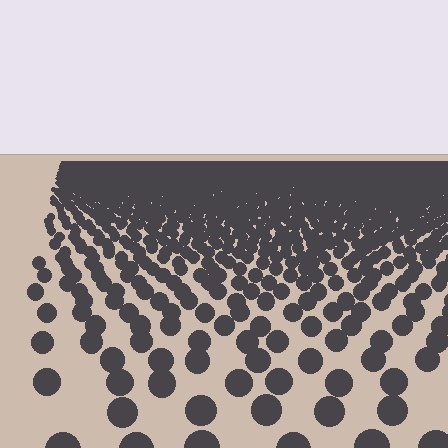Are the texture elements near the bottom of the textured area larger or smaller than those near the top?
Larger. Near the bottom, elements are closer to the viewer and appear at a bigger on-screen size.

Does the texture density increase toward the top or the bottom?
Density increases toward the top.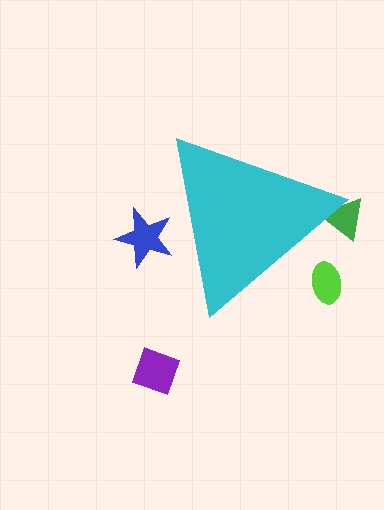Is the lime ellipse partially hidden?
Yes, the lime ellipse is partially hidden behind the cyan triangle.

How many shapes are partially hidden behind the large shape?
3 shapes are partially hidden.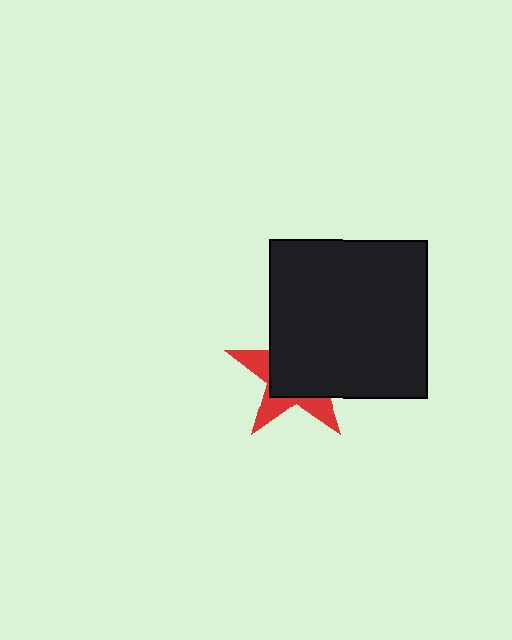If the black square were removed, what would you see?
You would see the complete red star.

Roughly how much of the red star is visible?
A small part of it is visible (roughly 36%).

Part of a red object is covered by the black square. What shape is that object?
It is a star.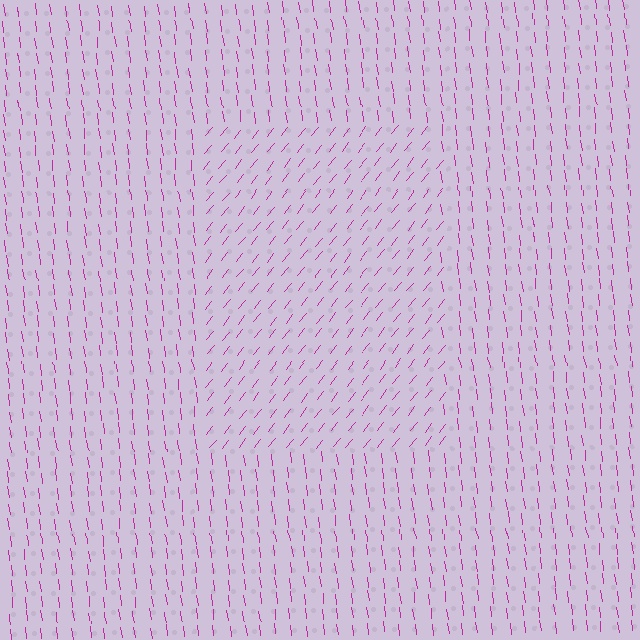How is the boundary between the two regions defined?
The boundary is defined purely by a change in line orientation (approximately 45 degrees difference). All lines are the same color and thickness.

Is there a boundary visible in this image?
Yes, there is a texture boundary formed by a change in line orientation.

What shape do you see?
I see a rectangle.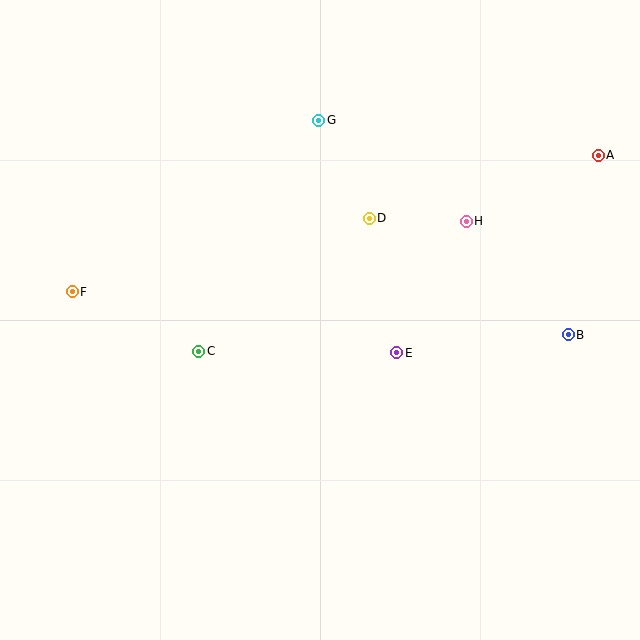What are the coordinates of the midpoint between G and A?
The midpoint between G and A is at (458, 138).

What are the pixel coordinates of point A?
Point A is at (598, 155).